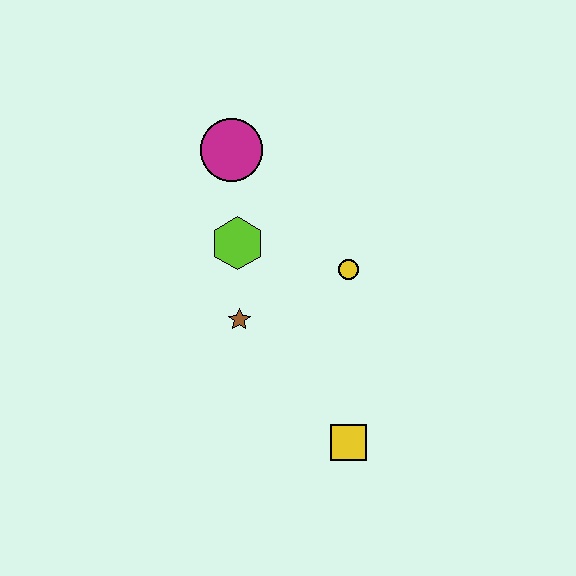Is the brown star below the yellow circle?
Yes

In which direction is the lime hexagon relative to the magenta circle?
The lime hexagon is below the magenta circle.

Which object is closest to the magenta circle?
The lime hexagon is closest to the magenta circle.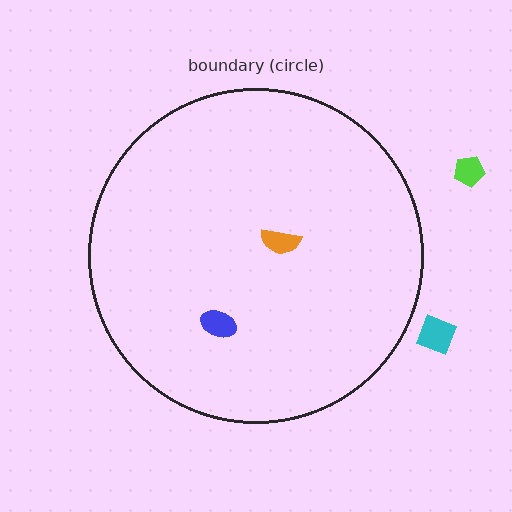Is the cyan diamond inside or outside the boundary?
Outside.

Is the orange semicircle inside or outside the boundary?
Inside.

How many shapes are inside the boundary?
2 inside, 2 outside.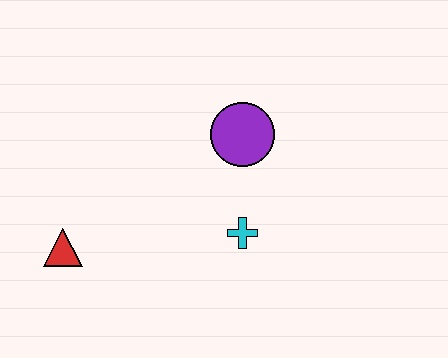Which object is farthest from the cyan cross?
The red triangle is farthest from the cyan cross.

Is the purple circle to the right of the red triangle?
Yes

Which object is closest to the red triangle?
The cyan cross is closest to the red triangle.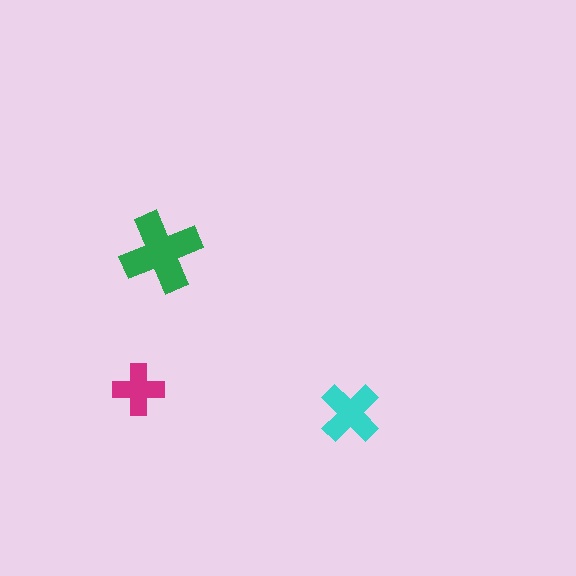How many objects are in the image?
There are 3 objects in the image.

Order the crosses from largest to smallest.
the green one, the cyan one, the magenta one.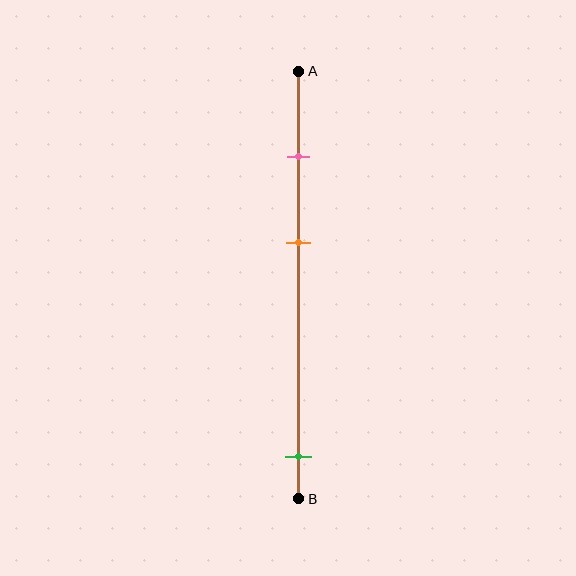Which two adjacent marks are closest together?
The pink and orange marks are the closest adjacent pair.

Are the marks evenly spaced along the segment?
No, the marks are not evenly spaced.